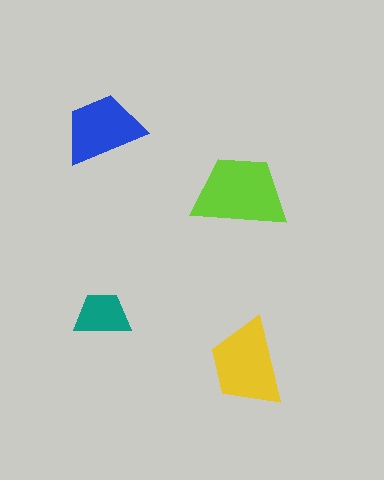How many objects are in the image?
There are 4 objects in the image.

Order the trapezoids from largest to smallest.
the lime one, the yellow one, the blue one, the teal one.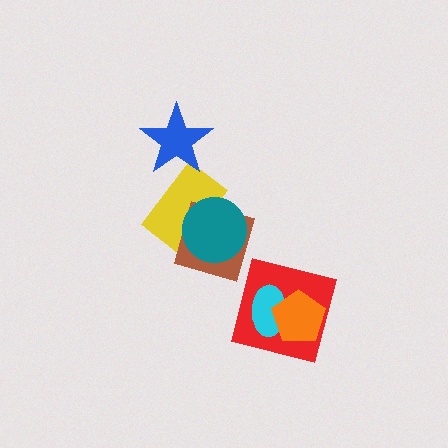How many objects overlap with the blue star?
1 object overlaps with the blue star.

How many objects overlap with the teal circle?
2 objects overlap with the teal circle.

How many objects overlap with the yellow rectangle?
3 objects overlap with the yellow rectangle.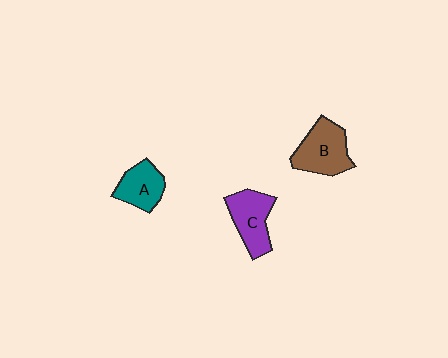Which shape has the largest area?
Shape B (brown).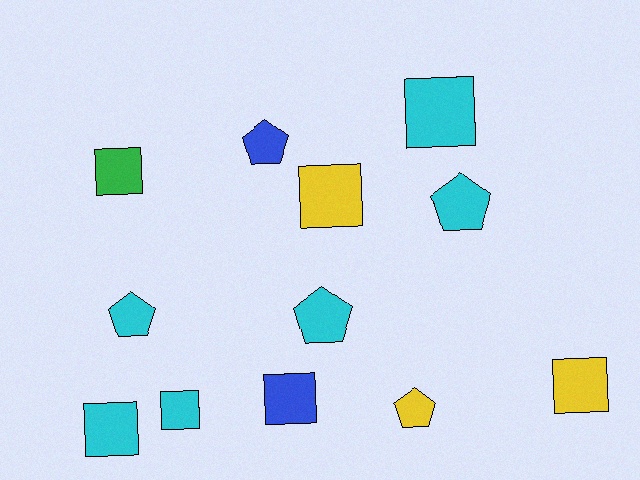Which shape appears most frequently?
Square, with 7 objects.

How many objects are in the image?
There are 12 objects.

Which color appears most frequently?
Cyan, with 6 objects.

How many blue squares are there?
There is 1 blue square.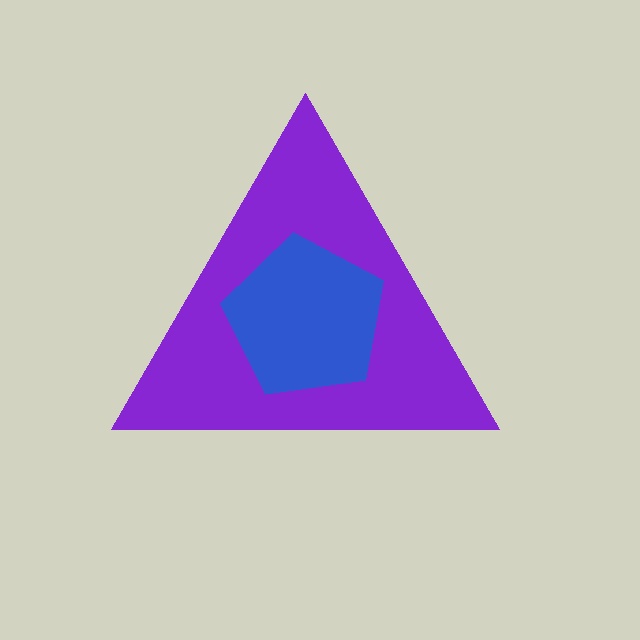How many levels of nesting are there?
2.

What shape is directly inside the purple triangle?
The blue pentagon.